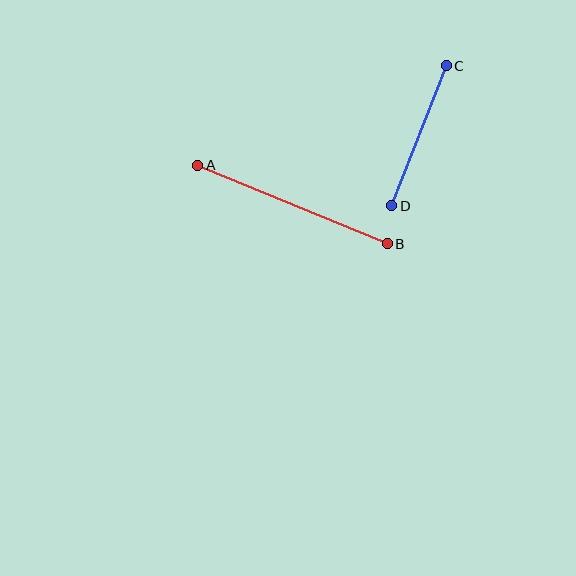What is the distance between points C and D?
The distance is approximately 151 pixels.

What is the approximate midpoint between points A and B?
The midpoint is at approximately (293, 204) pixels.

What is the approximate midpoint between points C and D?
The midpoint is at approximately (419, 136) pixels.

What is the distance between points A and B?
The distance is approximately 205 pixels.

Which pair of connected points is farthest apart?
Points A and B are farthest apart.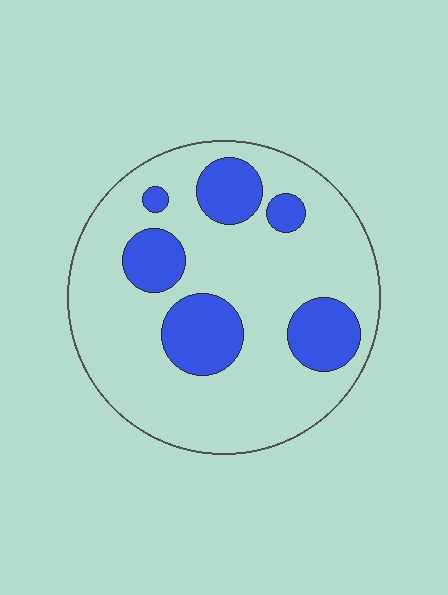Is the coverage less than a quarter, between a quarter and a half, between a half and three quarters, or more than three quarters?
Less than a quarter.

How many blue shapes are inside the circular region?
6.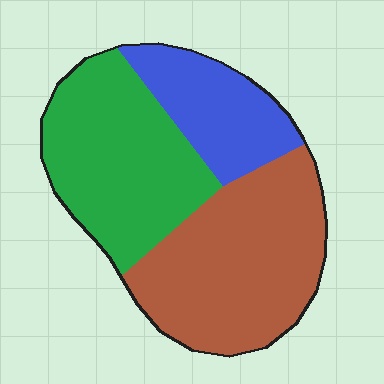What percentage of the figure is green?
Green covers 37% of the figure.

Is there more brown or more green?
Brown.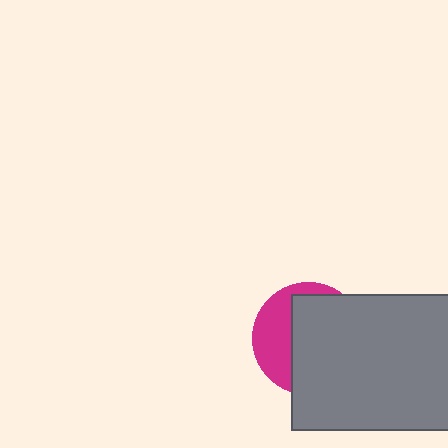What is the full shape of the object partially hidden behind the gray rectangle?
The partially hidden object is a magenta circle.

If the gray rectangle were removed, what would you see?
You would see the complete magenta circle.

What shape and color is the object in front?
The object in front is a gray rectangle.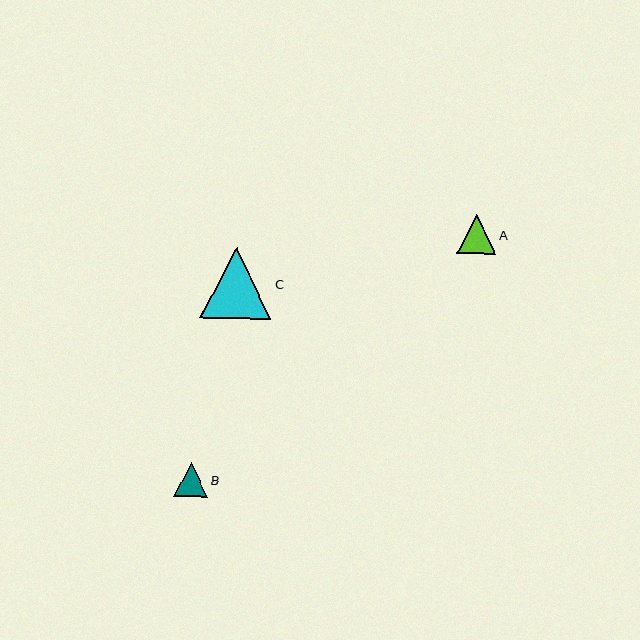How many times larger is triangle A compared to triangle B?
Triangle A is approximately 1.1 times the size of triangle B.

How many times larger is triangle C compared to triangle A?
Triangle C is approximately 1.8 times the size of triangle A.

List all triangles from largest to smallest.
From largest to smallest: C, A, B.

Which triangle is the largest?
Triangle C is the largest with a size of approximately 71 pixels.